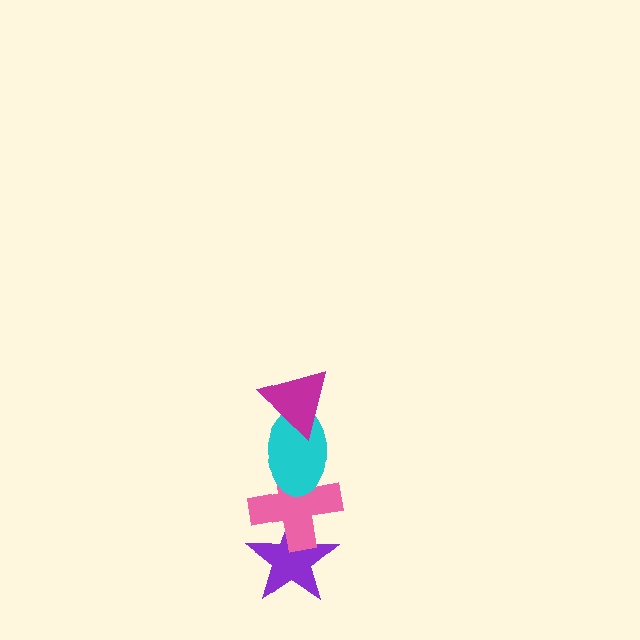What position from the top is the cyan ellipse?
The cyan ellipse is 2nd from the top.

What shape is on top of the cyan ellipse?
The magenta triangle is on top of the cyan ellipse.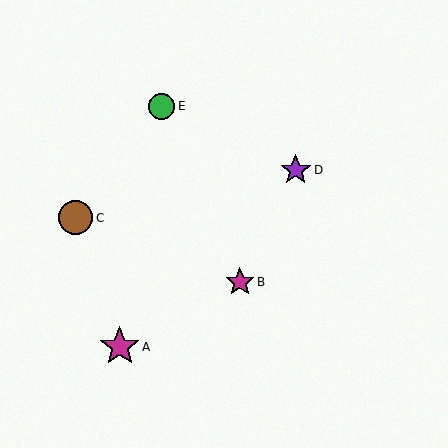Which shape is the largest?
The magenta star (labeled A) is the largest.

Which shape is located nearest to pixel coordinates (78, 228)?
The brown circle (labeled C) at (76, 218) is nearest to that location.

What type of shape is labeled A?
Shape A is a magenta star.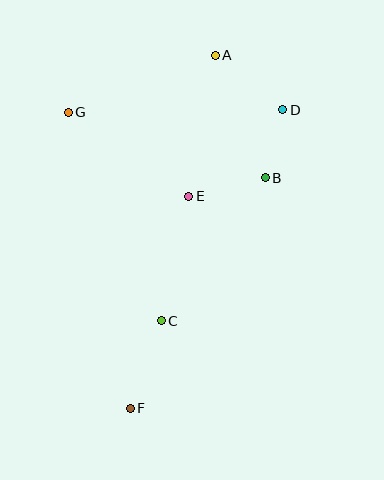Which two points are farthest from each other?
Points A and F are farthest from each other.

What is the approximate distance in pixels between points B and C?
The distance between B and C is approximately 177 pixels.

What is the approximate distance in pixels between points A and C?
The distance between A and C is approximately 271 pixels.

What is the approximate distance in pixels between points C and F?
The distance between C and F is approximately 93 pixels.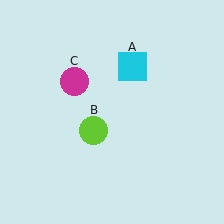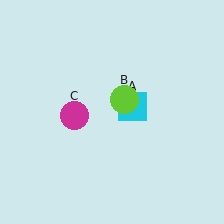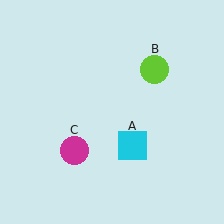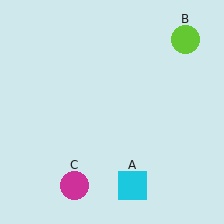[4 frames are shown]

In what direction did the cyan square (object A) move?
The cyan square (object A) moved down.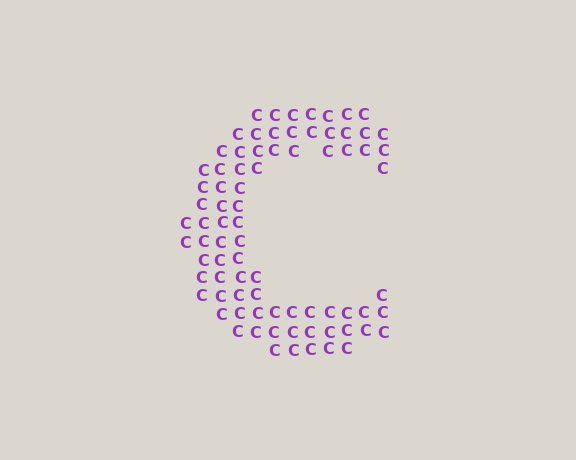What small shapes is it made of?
It is made of small letter C's.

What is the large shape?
The large shape is the letter C.